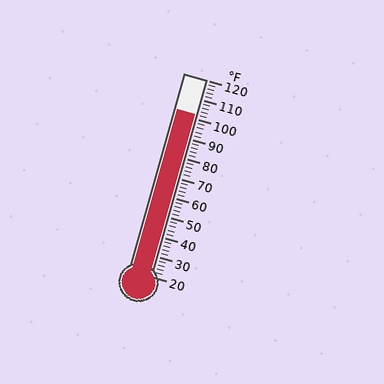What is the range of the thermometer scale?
The thermometer scale ranges from 20°F to 120°F.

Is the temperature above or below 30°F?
The temperature is above 30°F.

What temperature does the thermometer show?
The thermometer shows approximately 102°F.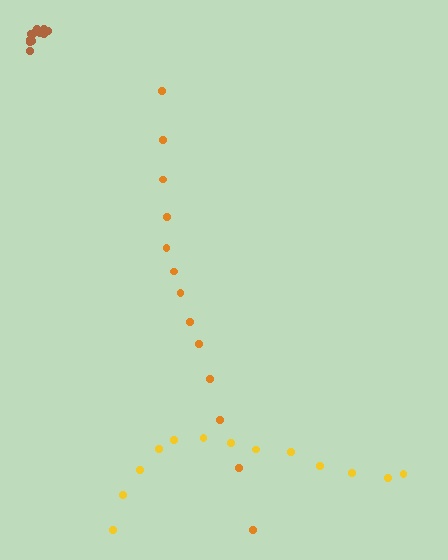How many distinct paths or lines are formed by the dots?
There are 3 distinct paths.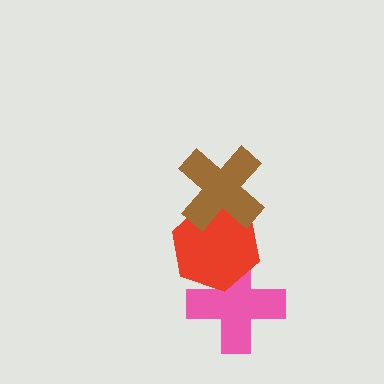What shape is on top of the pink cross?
The red hexagon is on top of the pink cross.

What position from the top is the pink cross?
The pink cross is 3rd from the top.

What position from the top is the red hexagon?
The red hexagon is 2nd from the top.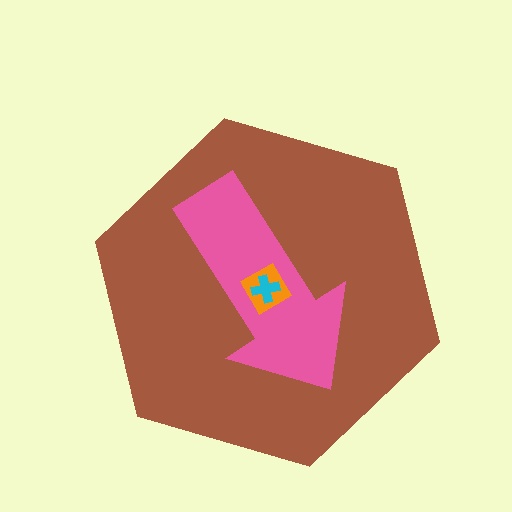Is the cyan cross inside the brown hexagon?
Yes.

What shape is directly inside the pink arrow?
The orange diamond.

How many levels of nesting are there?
4.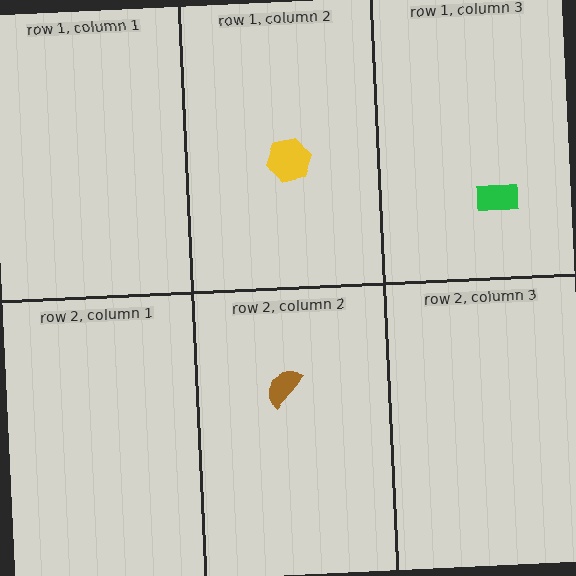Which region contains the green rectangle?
The row 1, column 3 region.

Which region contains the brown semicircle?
The row 2, column 2 region.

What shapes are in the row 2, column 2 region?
The brown semicircle.